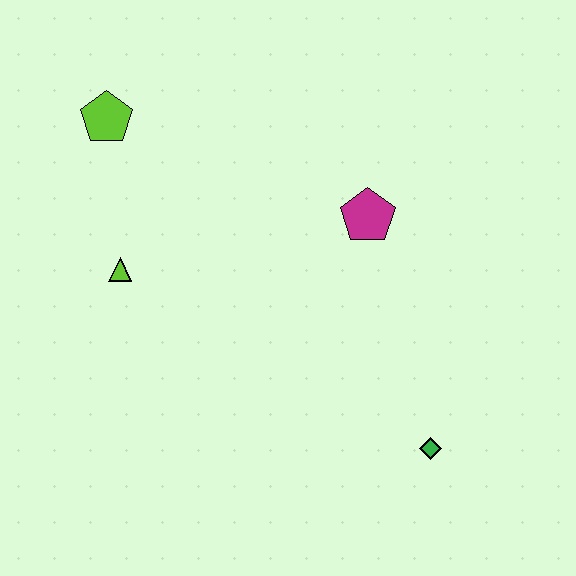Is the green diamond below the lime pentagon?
Yes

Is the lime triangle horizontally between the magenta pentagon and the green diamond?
No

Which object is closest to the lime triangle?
The lime pentagon is closest to the lime triangle.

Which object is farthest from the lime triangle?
The green diamond is farthest from the lime triangle.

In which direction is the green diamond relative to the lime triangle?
The green diamond is to the right of the lime triangle.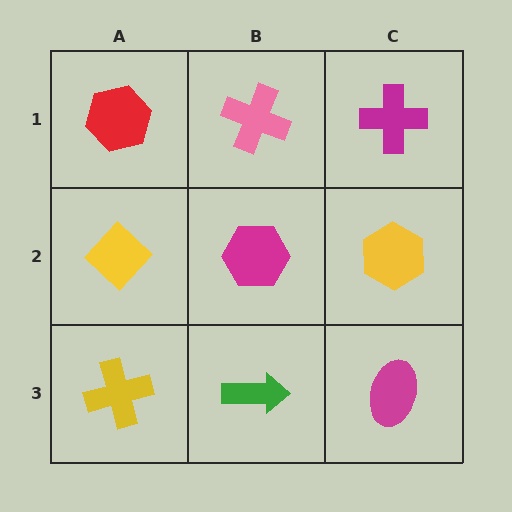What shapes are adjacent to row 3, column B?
A magenta hexagon (row 2, column B), a yellow cross (row 3, column A), a magenta ellipse (row 3, column C).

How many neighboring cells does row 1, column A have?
2.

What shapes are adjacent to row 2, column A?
A red hexagon (row 1, column A), a yellow cross (row 3, column A), a magenta hexagon (row 2, column B).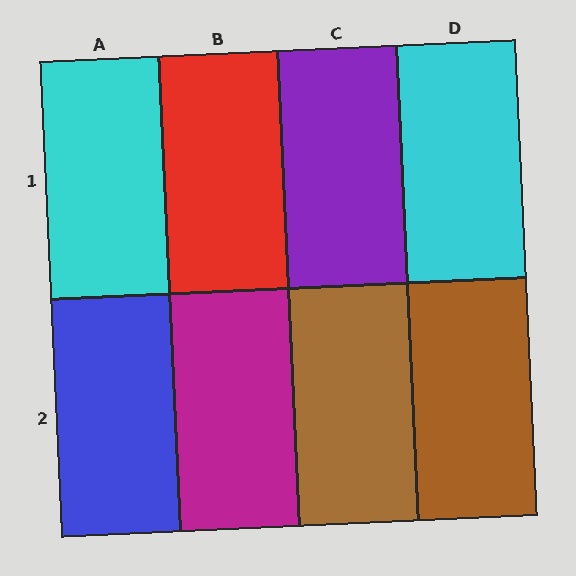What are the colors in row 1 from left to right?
Cyan, red, purple, cyan.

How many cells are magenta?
1 cell is magenta.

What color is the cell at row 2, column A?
Blue.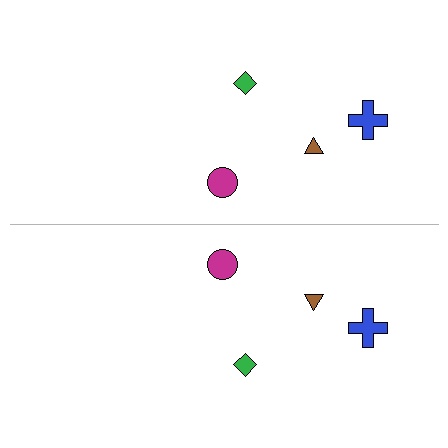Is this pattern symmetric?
Yes, this pattern has bilateral (reflection) symmetry.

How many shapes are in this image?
There are 8 shapes in this image.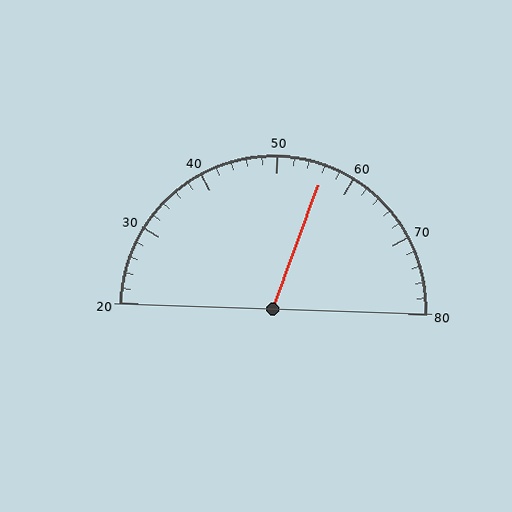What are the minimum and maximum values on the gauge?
The gauge ranges from 20 to 80.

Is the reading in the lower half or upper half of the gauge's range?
The reading is in the upper half of the range (20 to 80).